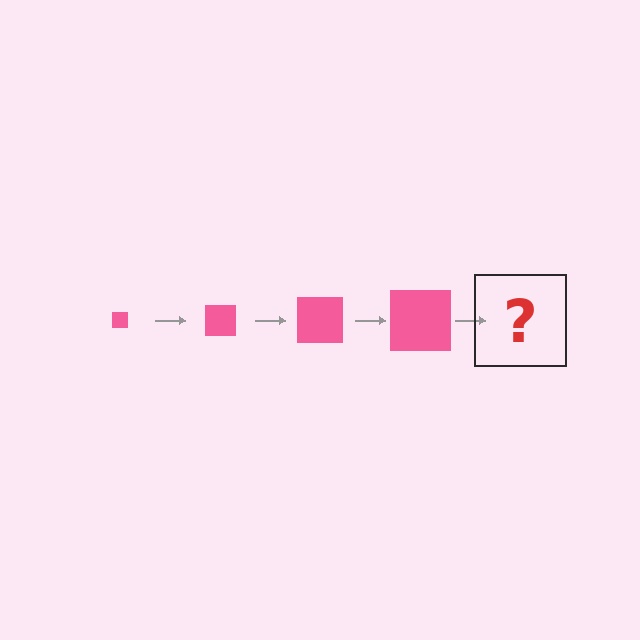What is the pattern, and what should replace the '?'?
The pattern is that the square gets progressively larger each step. The '?' should be a pink square, larger than the previous one.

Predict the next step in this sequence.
The next step is a pink square, larger than the previous one.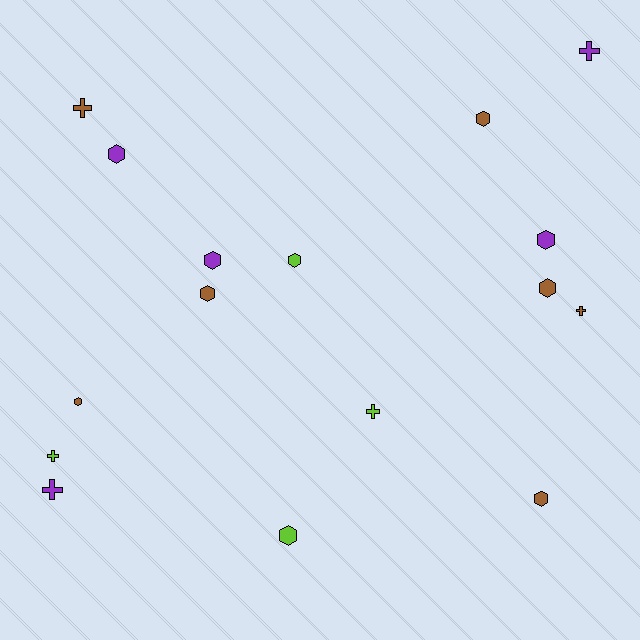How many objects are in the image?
There are 16 objects.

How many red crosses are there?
There are no red crosses.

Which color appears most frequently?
Brown, with 7 objects.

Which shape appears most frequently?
Hexagon, with 10 objects.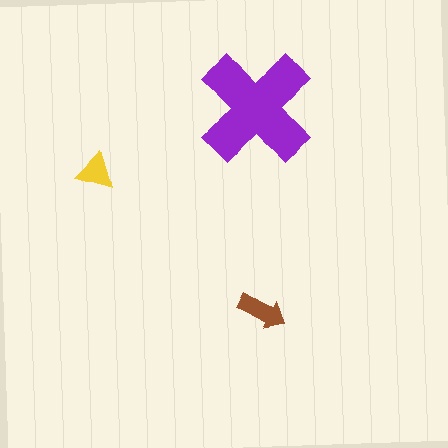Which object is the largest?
The purple cross.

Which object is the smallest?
The yellow triangle.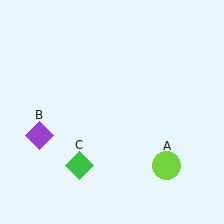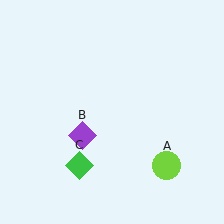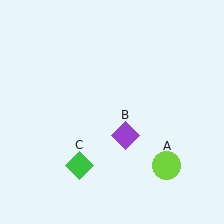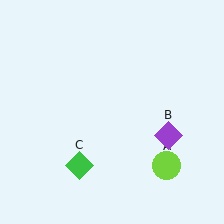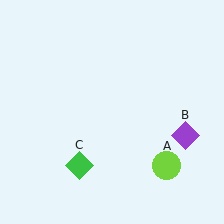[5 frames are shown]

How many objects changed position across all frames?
1 object changed position: purple diamond (object B).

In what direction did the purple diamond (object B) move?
The purple diamond (object B) moved right.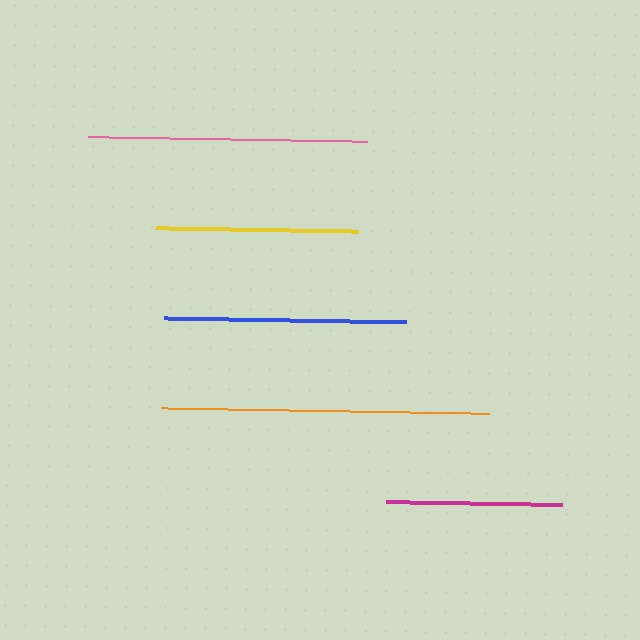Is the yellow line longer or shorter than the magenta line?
The yellow line is longer than the magenta line.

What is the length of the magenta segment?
The magenta segment is approximately 176 pixels long.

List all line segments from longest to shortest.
From longest to shortest: orange, pink, blue, yellow, magenta.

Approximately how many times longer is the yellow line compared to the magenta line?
The yellow line is approximately 1.2 times the length of the magenta line.